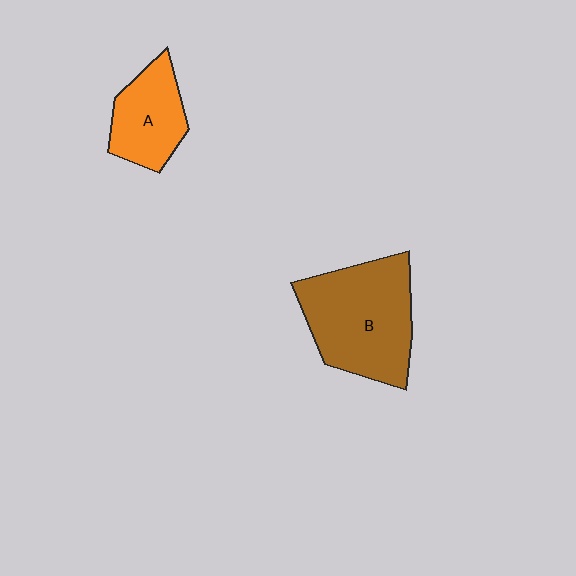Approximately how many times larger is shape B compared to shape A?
Approximately 1.8 times.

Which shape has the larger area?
Shape B (brown).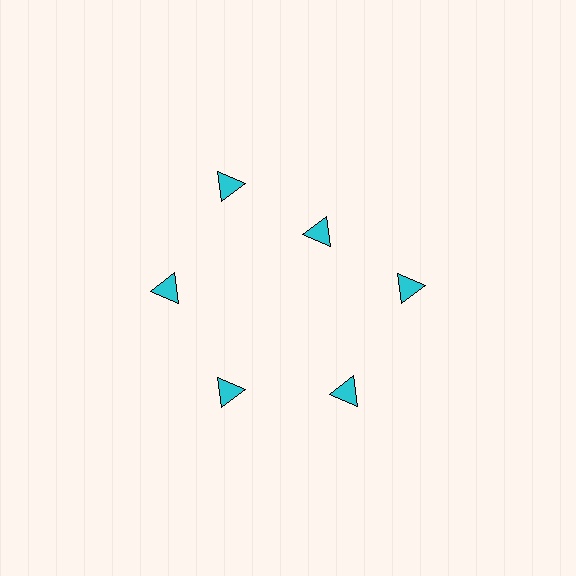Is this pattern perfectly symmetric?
No. The 6 cyan triangles are arranged in a ring, but one element near the 1 o'clock position is pulled inward toward the center, breaking the 6-fold rotational symmetry.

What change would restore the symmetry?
The symmetry would be restored by moving it outward, back onto the ring so that all 6 triangles sit at equal angles and equal distance from the center.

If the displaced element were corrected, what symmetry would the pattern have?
It would have 6-fold rotational symmetry — the pattern would map onto itself every 60 degrees.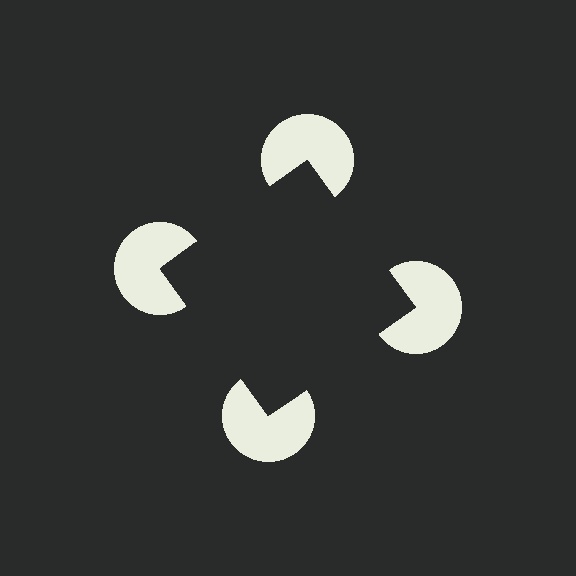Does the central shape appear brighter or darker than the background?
It typically appears slightly darker than the background, even though no actual brightness change is drawn.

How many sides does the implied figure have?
4 sides.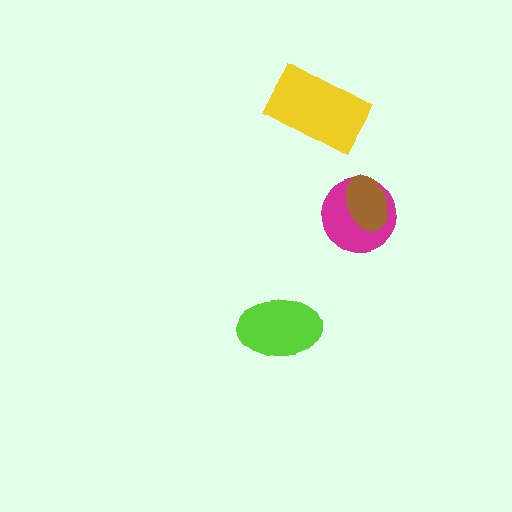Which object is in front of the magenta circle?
The brown ellipse is in front of the magenta circle.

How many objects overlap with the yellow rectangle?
0 objects overlap with the yellow rectangle.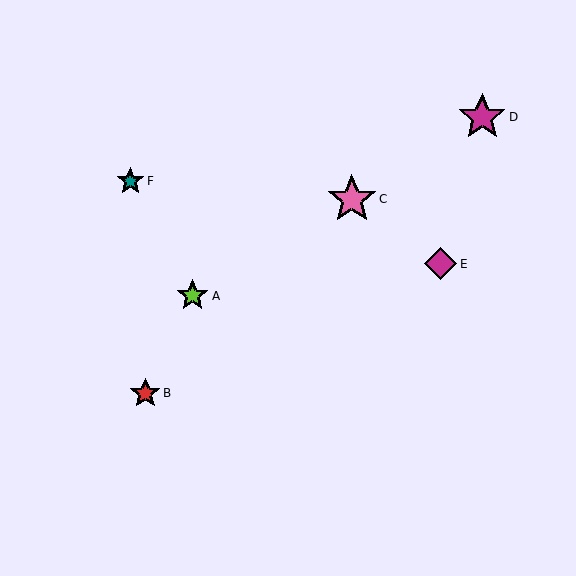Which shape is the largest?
The pink star (labeled C) is the largest.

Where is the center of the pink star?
The center of the pink star is at (352, 199).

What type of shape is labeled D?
Shape D is a magenta star.